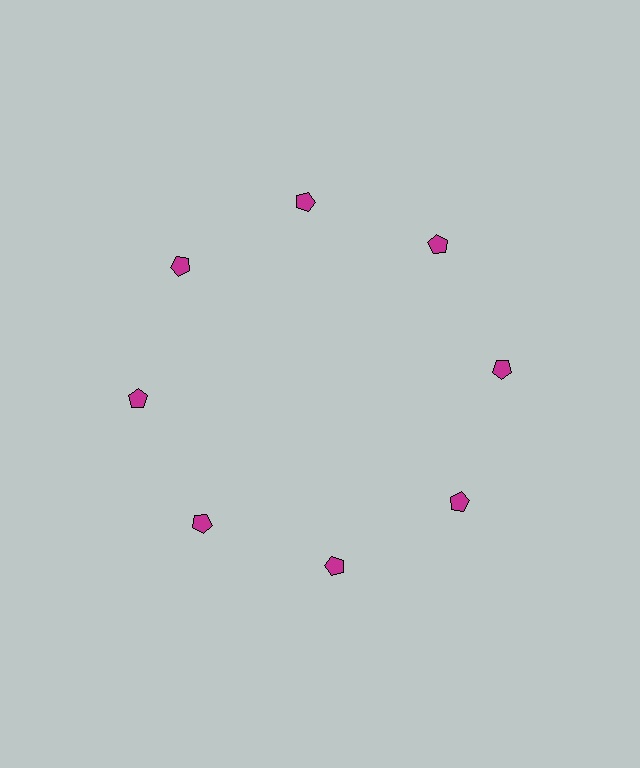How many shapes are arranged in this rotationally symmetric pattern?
There are 8 shapes, arranged in 8 groups of 1.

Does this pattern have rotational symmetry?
Yes, this pattern has 8-fold rotational symmetry. It looks the same after rotating 45 degrees around the center.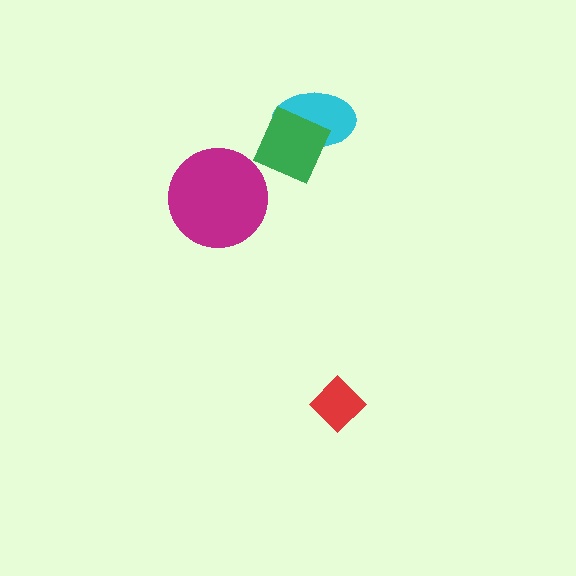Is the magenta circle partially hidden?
No, no other shape covers it.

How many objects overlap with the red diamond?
0 objects overlap with the red diamond.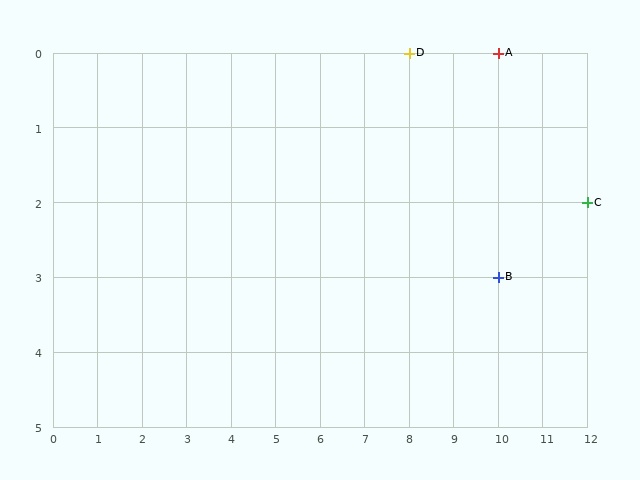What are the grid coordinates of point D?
Point D is at grid coordinates (8, 0).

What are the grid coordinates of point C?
Point C is at grid coordinates (12, 2).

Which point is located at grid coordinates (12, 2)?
Point C is at (12, 2).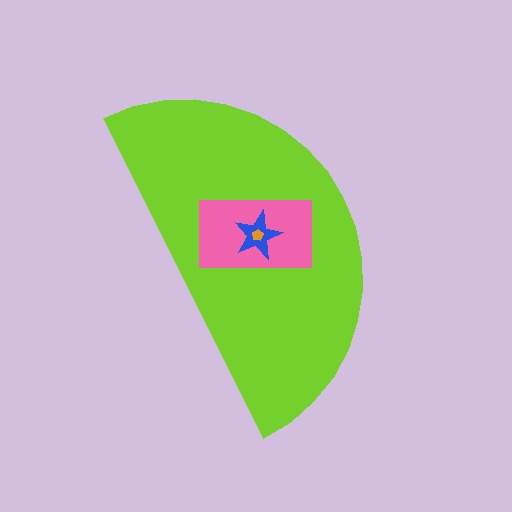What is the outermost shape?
The lime semicircle.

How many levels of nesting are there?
4.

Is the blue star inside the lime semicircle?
Yes.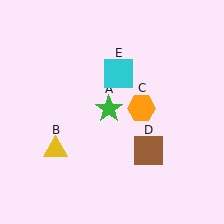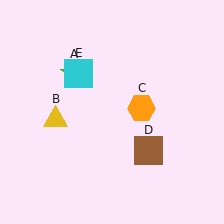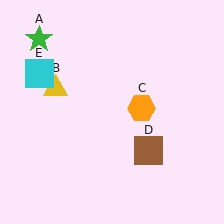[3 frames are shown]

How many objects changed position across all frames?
3 objects changed position: green star (object A), yellow triangle (object B), cyan square (object E).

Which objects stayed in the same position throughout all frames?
Orange hexagon (object C) and brown square (object D) remained stationary.